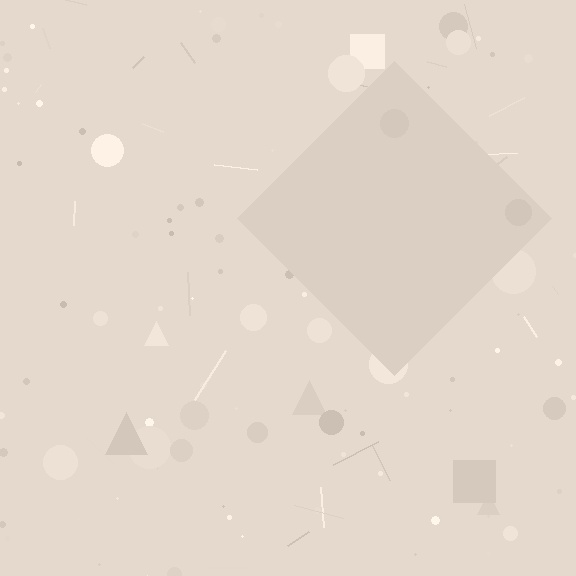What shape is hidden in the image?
A diamond is hidden in the image.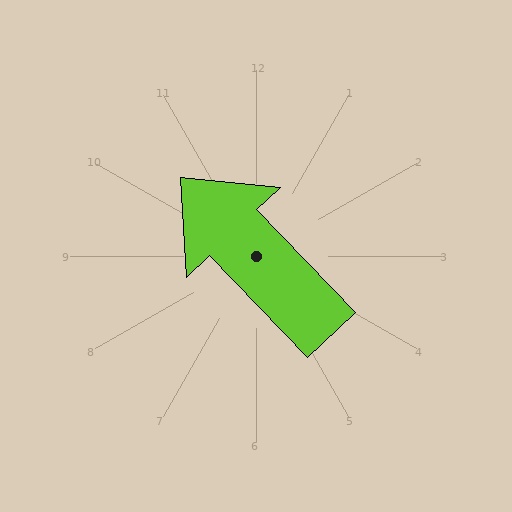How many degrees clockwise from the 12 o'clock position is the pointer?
Approximately 316 degrees.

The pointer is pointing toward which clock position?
Roughly 11 o'clock.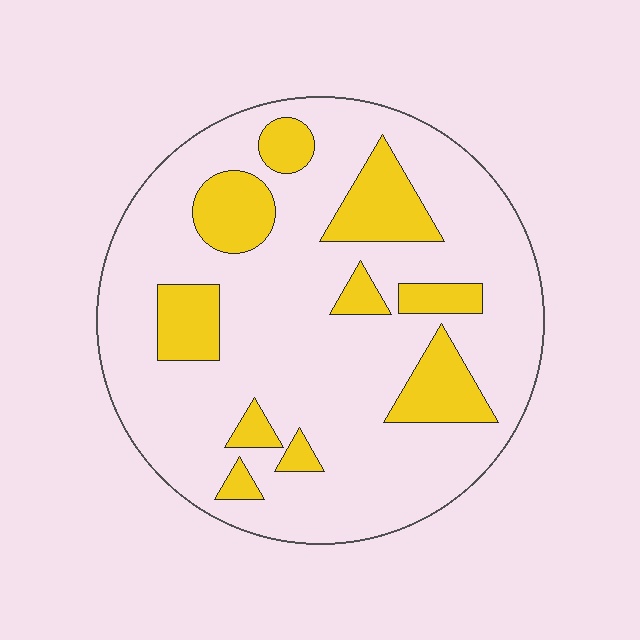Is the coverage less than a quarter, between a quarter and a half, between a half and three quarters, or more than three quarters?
Less than a quarter.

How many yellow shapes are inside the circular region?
10.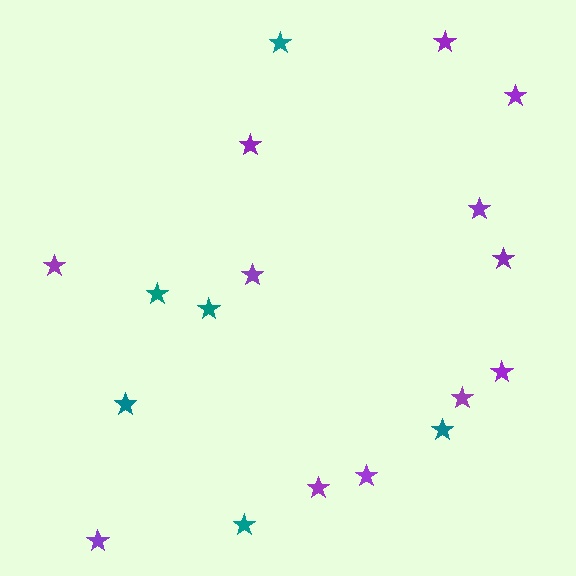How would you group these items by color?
There are 2 groups: one group of teal stars (6) and one group of purple stars (12).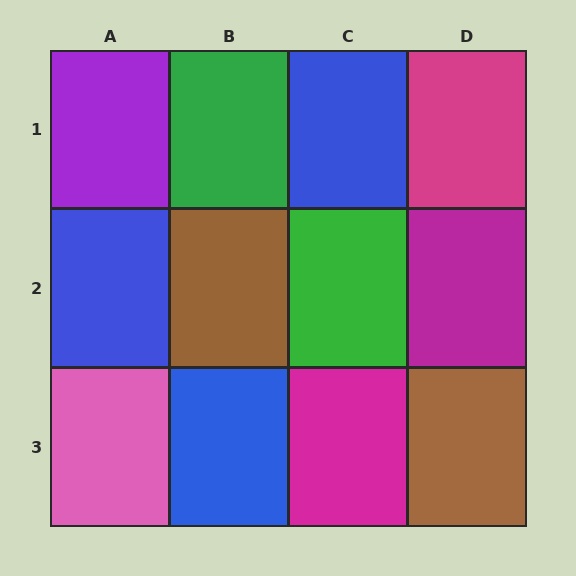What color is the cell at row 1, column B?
Green.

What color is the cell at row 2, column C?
Green.